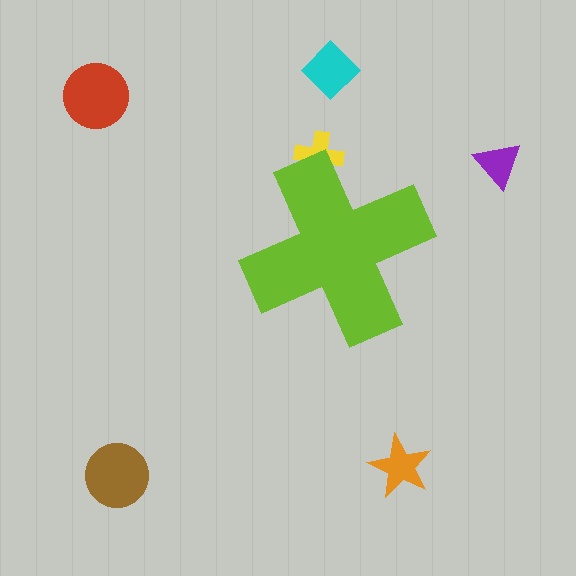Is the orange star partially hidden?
No, the orange star is fully visible.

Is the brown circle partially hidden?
No, the brown circle is fully visible.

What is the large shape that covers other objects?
A lime cross.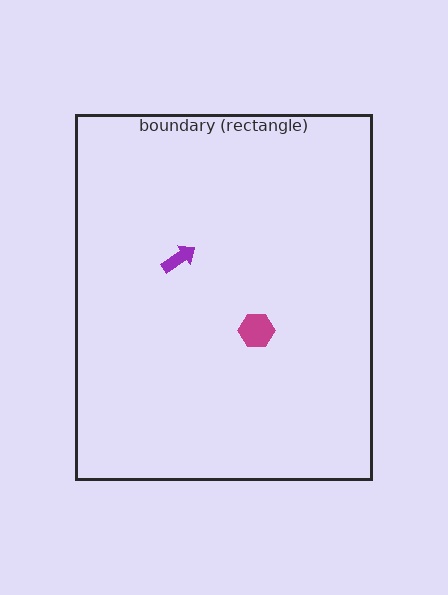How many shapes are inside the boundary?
2 inside, 0 outside.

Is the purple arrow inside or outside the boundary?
Inside.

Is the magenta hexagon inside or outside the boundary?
Inside.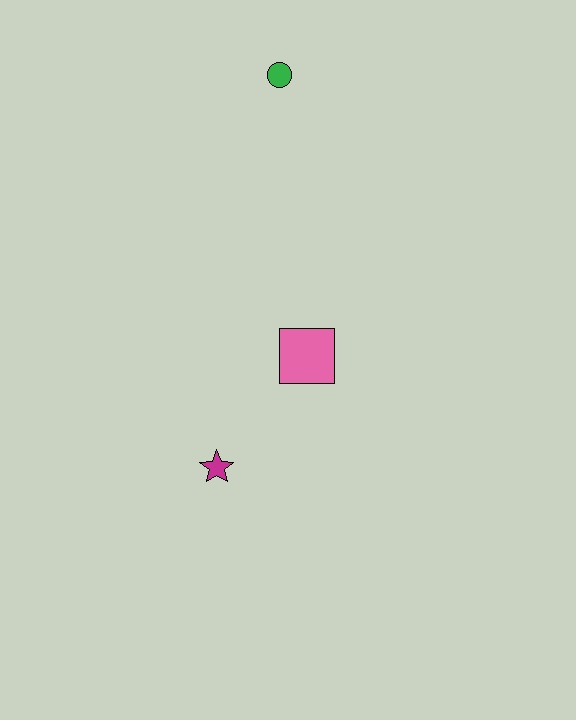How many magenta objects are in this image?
There is 1 magenta object.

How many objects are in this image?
There are 3 objects.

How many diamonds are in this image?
There are no diamonds.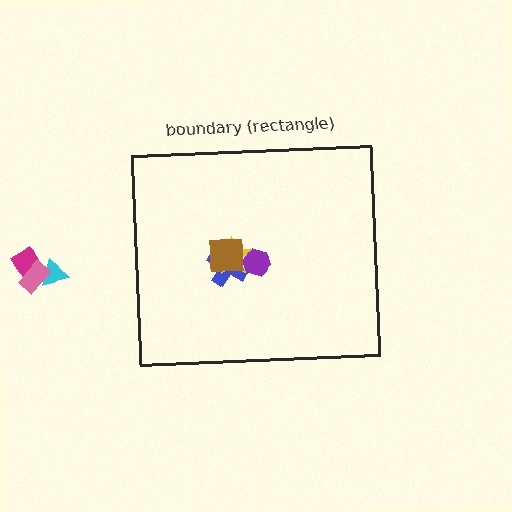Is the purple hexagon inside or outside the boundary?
Inside.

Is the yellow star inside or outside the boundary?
Inside.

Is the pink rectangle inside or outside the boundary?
Outside.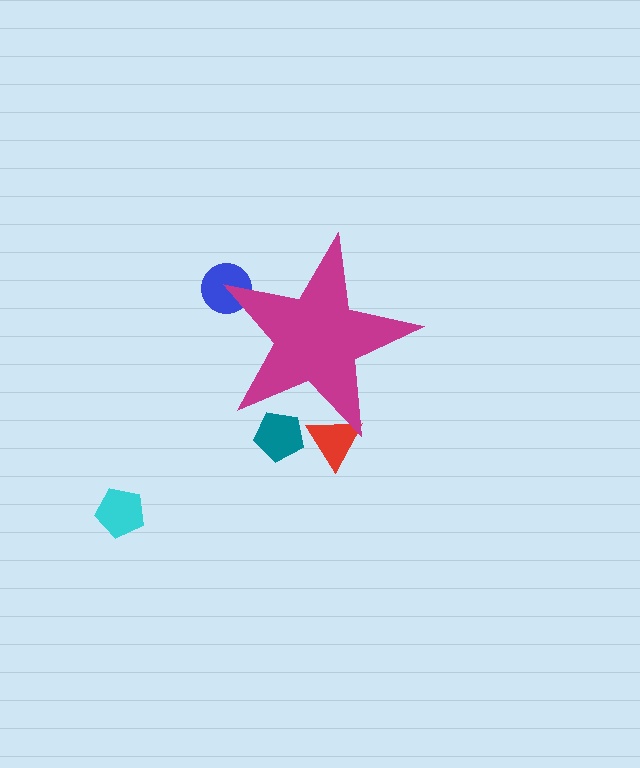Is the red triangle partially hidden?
Yes, the red triangle is partially hidden behind the magenta star.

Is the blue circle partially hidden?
Yes, the blue circle is partially hidden behind the magenta star.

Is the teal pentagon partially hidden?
Yes, the teal pentagon is partially hidden behind the magenta star.